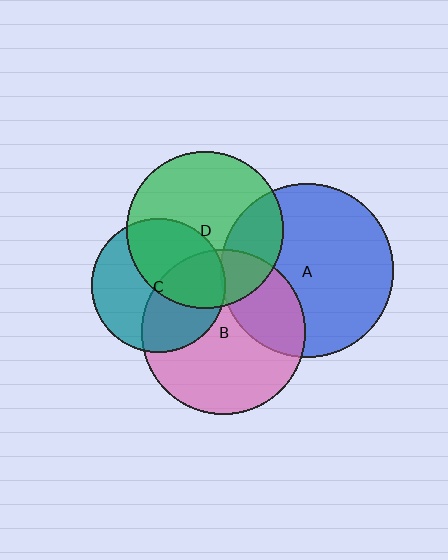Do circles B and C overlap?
Yes.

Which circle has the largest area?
Circle A (blue).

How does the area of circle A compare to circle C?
Approximately 1.7 times.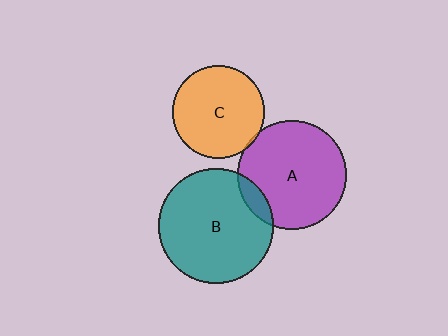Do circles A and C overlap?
Yes.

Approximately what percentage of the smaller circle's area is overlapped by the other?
Approximately 5%.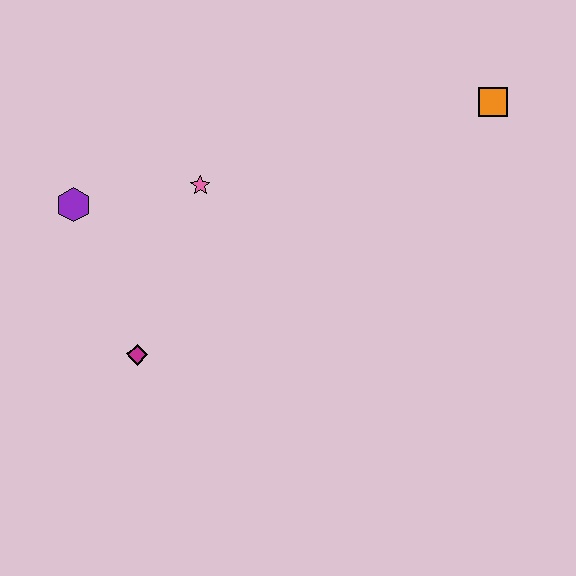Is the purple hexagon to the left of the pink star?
Yes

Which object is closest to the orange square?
The pink star is closest to the orange square.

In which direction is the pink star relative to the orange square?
The pink star is to the left of the orange square.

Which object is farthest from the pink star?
The orange square is farthest from the pink star.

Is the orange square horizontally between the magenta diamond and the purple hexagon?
No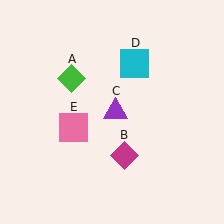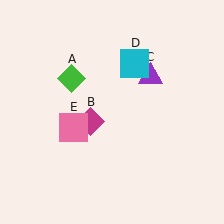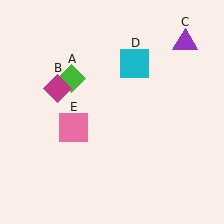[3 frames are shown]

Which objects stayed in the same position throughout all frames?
Green diamond (object A) and cyan square (object D) and pink square (object E) remained stationary.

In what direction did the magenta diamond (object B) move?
The magenta diamond (object B) moved up and to the left.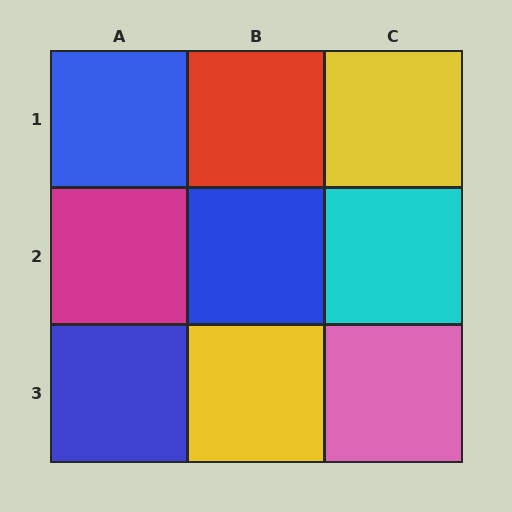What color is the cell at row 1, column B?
Red.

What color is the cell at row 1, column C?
Yellow.